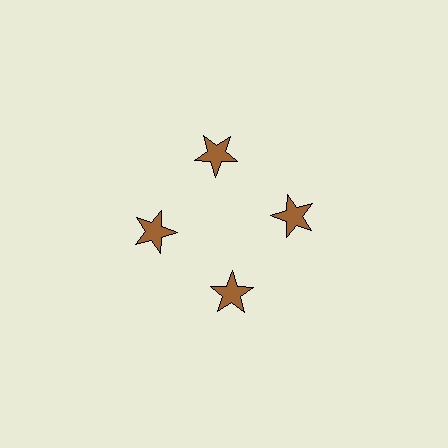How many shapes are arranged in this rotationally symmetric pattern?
There are 4 shapes, arranged in 4 groups of 1.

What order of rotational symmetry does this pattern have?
This pattern has 4-fold rotational symmetry.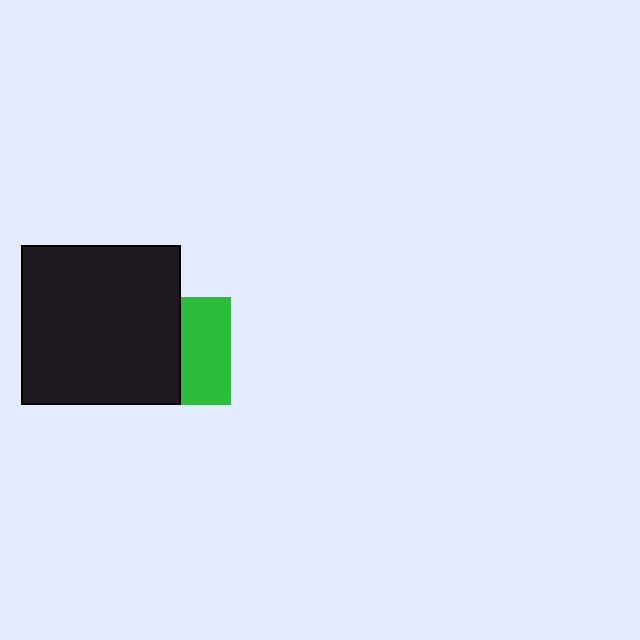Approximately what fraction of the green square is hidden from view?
Roughly 54% of the green square is hidden behind the black square.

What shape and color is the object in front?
The object in front is a black square.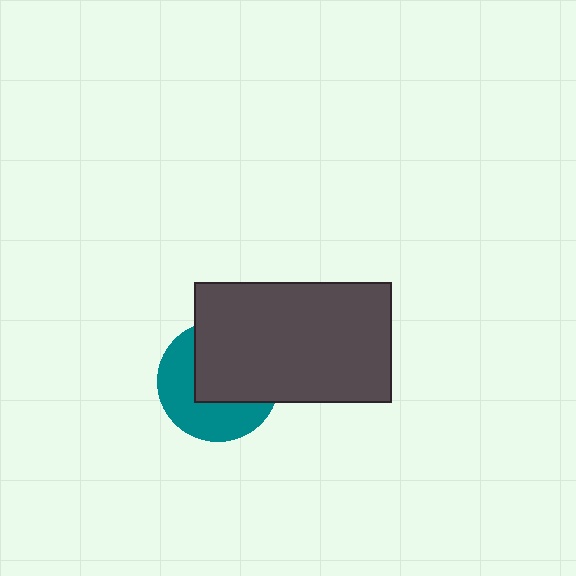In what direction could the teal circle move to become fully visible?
The teal circle could move toward the lower-left. That would shift it out from behind the dark gray rectangle entirely.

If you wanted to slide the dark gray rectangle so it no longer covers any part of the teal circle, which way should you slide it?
Slide it toward the upper-right — that is the most direct way to separate the two shapes.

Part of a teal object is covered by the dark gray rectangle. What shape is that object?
It is a circle.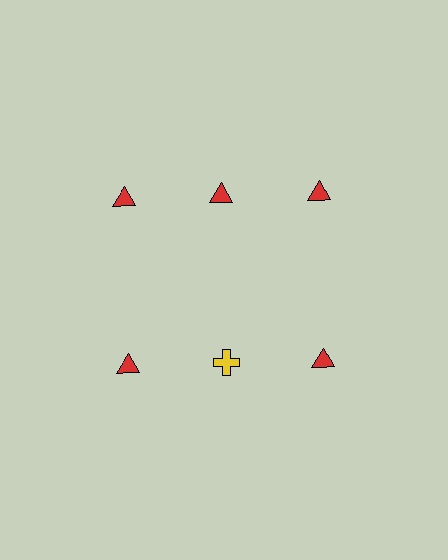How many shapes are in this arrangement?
There are 6 shapes arranged in a grid pattern.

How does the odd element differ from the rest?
It differs in both color (yellow instead of red) and shape (cross instead of triangle).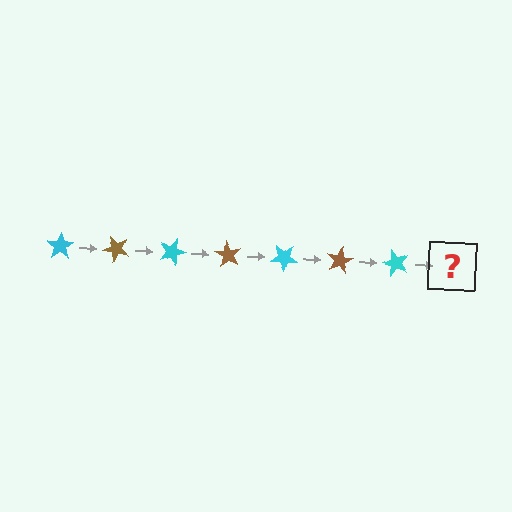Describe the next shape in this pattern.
It should be a brown star, rotated 315 degrees from the start.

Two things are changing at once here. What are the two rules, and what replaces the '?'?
The two rules are that it rotates 45 degrees each step and the color cycles through cyan and brown. The '?' should be a brown star, rotated 315 degrees from the start.